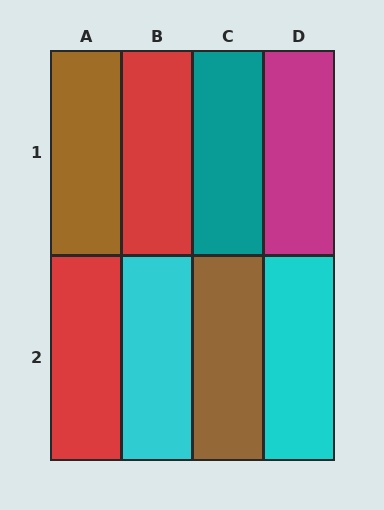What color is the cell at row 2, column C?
Brown.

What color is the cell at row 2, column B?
Cyan.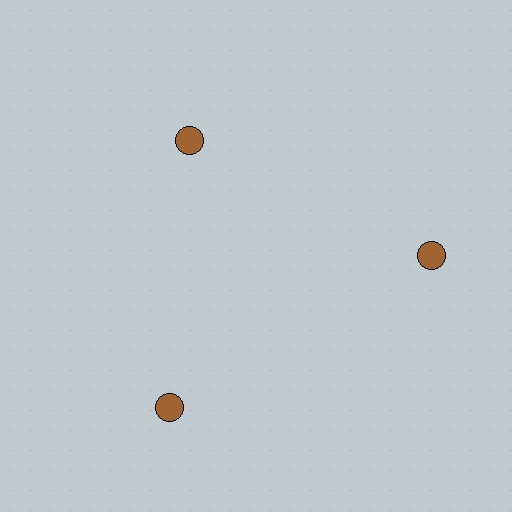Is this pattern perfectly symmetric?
No. The 3 brown circles are arranged in a ring, but one element near the 11 o'clock position is pulled inward toward the center, breaking the 3-fold rotational symmetry.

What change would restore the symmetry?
The symmetry would be restored by moving it outward, back onto the ring so that all 3 circles sit at equal angles and equal distance from the center.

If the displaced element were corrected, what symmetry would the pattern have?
It would have 3-fold rotational symmetry — the pattern would map onto itself every 120 degrees.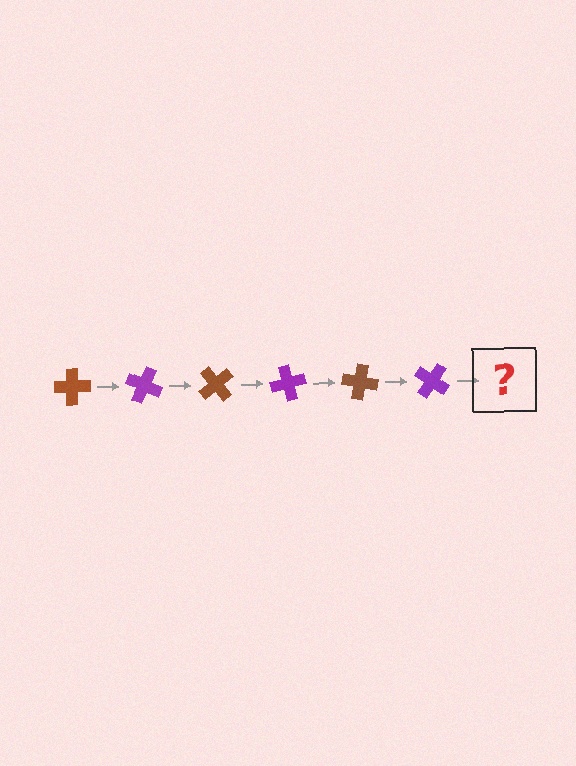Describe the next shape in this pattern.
It should be a brown cross, rotated 150 degrees from the start.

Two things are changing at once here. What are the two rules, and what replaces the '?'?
The two rules are that it rotates 25 degrees each step and the color cycles through brown and purple. The '?' should be a brown cross, rotated 150 degrees from the start.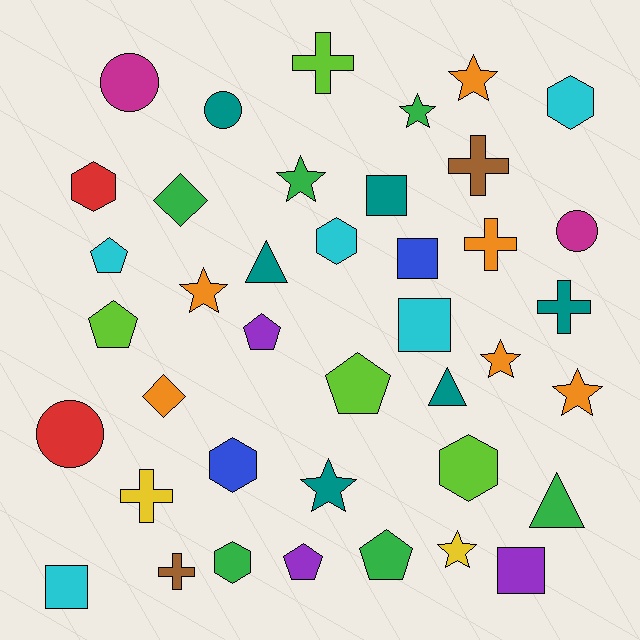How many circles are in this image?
There are 4 circles.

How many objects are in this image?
There are 40 objects.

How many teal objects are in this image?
There are 6 teal objects.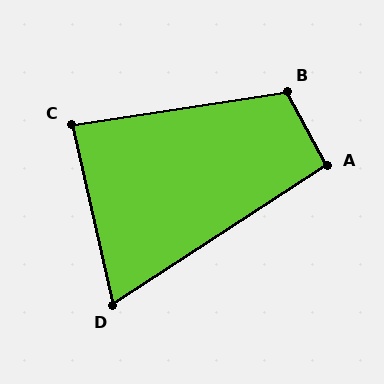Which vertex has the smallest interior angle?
D, at approximately 70 degrees.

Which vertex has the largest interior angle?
B, at approximately 110 degrees.